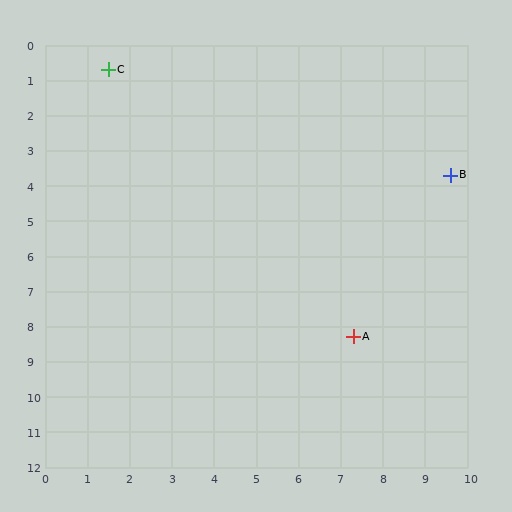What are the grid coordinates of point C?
Point C is at approximately (1.5, 0.7).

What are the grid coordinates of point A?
Point A is at approximately (7.3, 8.3).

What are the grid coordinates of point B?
Point B is at approximately (9.6, 3.7).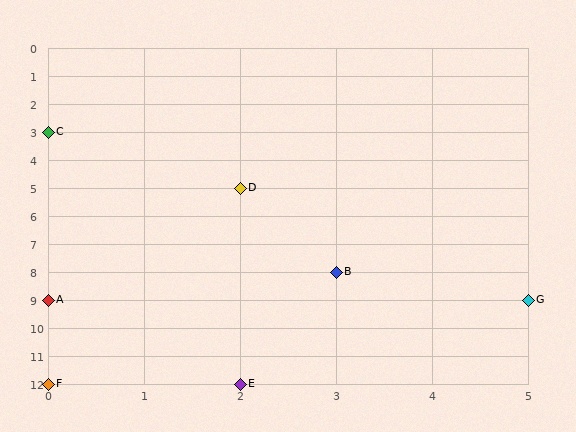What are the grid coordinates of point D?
Point D is at grid coordinates (2, 5).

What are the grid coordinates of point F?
Point F is at grid coordinates (0, 12).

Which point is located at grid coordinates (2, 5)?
Point D is at (2, 5).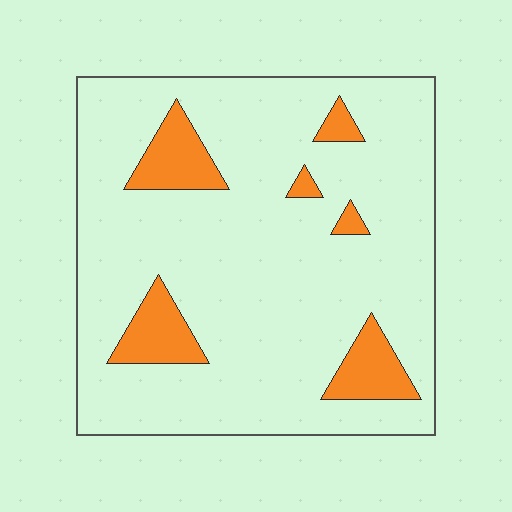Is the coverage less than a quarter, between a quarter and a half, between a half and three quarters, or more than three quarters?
Less than a quarter.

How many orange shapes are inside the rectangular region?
6.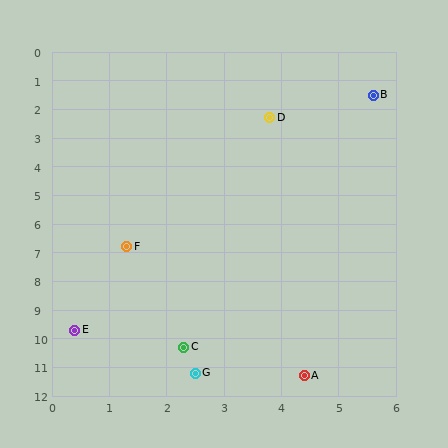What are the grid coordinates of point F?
Point F is at approximately (1.3, 6.8).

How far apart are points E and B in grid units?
Points E and B are about 9.7 grid units apart.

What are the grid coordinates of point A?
Point A is at approximately (4.4, 11.3).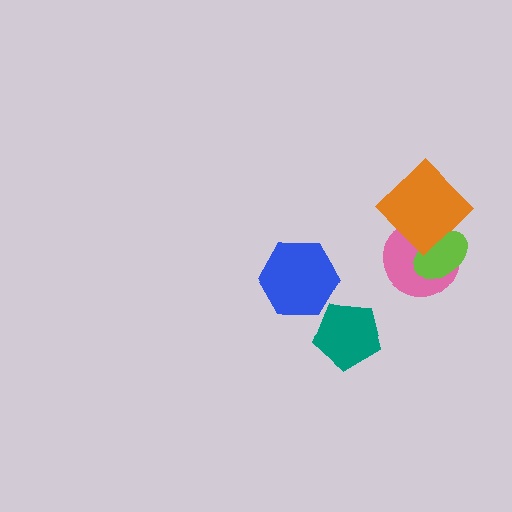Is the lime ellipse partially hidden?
Yes, it is partially covered by another shape.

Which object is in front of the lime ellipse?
The orange diamond is in front of the lime ellipse.